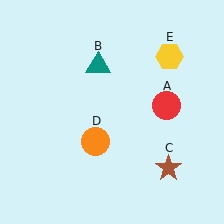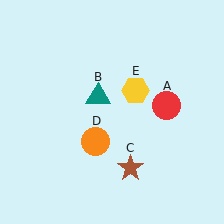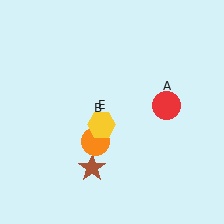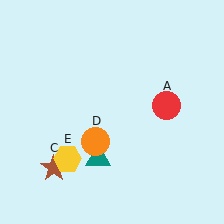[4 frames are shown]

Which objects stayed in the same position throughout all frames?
Red circle (object A) and orange circle (object D) remained stationary.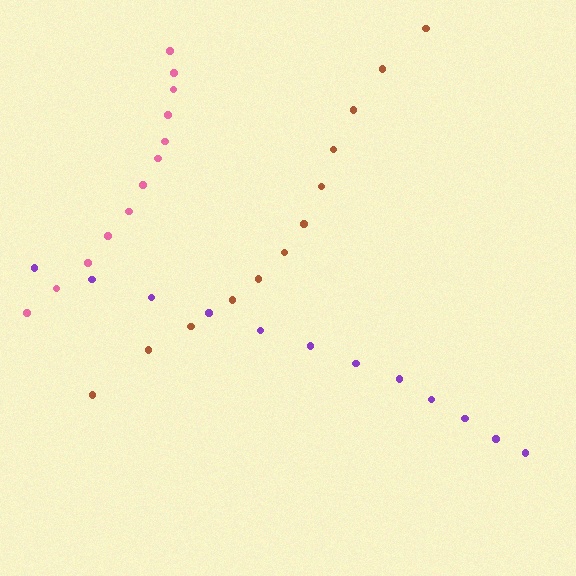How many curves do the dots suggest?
There are 3 distinct paths.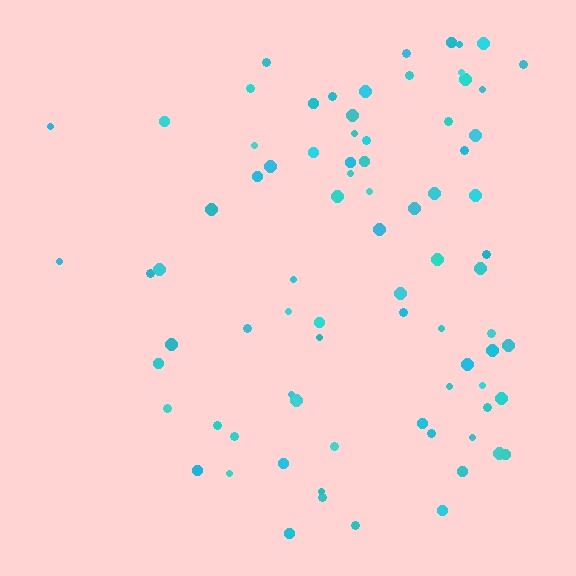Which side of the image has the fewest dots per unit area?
The left.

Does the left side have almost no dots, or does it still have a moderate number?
Still a moderate number, just noticeably fewer than the right.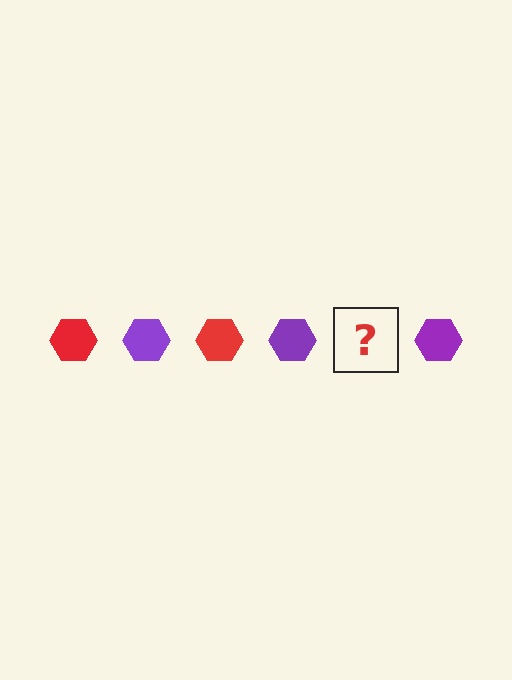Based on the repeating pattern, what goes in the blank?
The blank should be a red hexagon.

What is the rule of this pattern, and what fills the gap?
The rule is that the pattern cycles through red, purple hexagons. The gap should be filled with a red hexagon.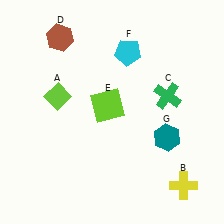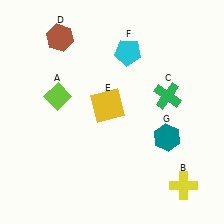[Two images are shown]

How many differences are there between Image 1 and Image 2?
There is 1 difference between the two images.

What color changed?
The square (E) changed from lime in Image 1 to yellow in Image 2.